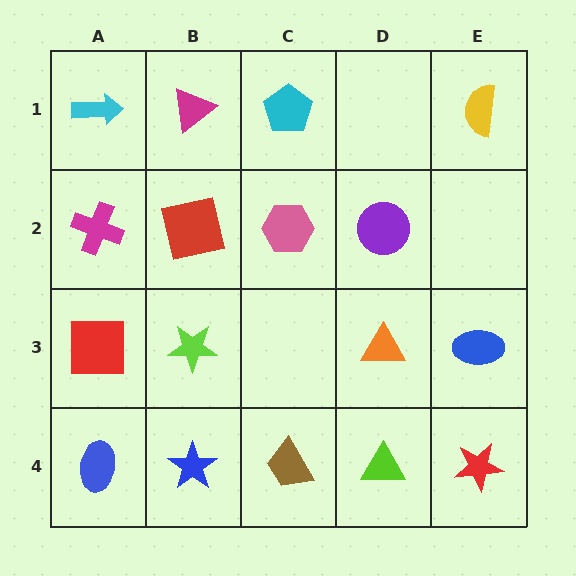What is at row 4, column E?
A red star.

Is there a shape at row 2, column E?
No, that cell is empty.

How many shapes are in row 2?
4 shapes.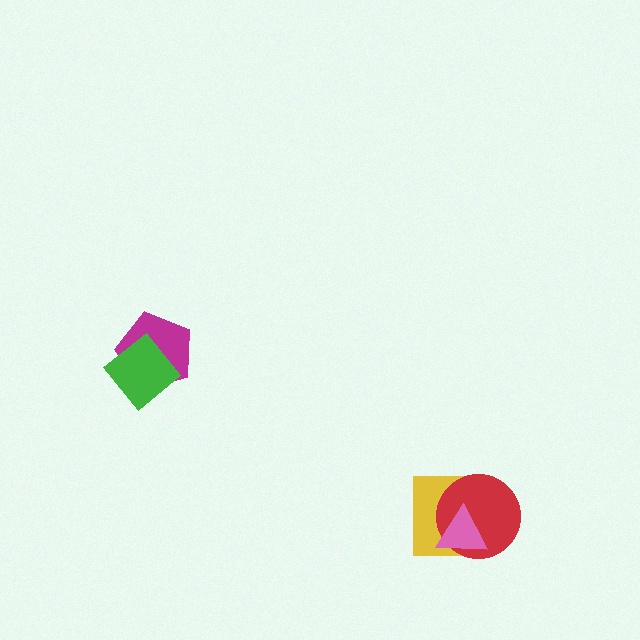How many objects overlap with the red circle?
2 objects overlap with the red circle.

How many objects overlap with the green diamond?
1 object overlaps with the green diamond.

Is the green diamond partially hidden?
No, no other shape covers it.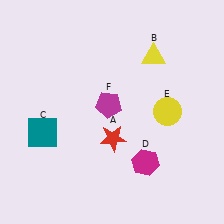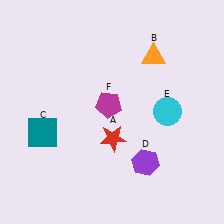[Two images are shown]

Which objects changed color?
B changed from yellow to orange. D changed from magenta to purple. E changed from yellow to cyan.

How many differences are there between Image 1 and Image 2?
There are 3 differences between the two images.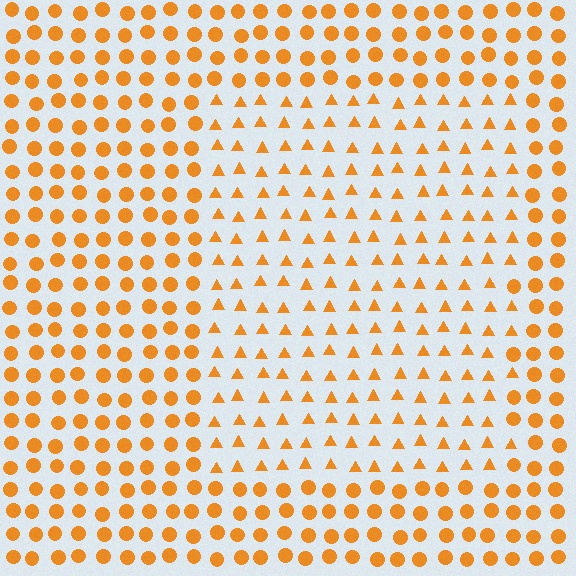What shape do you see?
I see a rectangle.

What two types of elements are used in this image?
The image uses triangles inside the rectangle region and circles outside it.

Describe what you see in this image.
The image is filled with small orange elements arranged in a uniform grid. A rectangle-shaped region contains triangles, while the surrounding area contains circles. The boundary is defined purely by the change in element shape.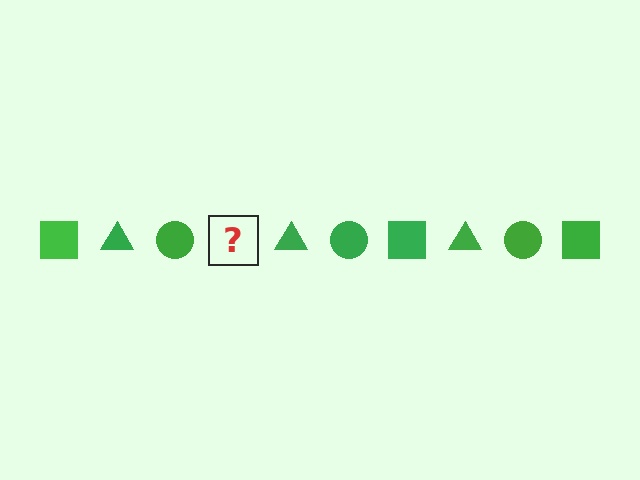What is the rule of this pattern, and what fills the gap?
The rule is that the pattern cycles through square, triangle, circle shapes in green. The gap should be filled with a green square.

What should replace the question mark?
The question mark should be replaced with a green square.